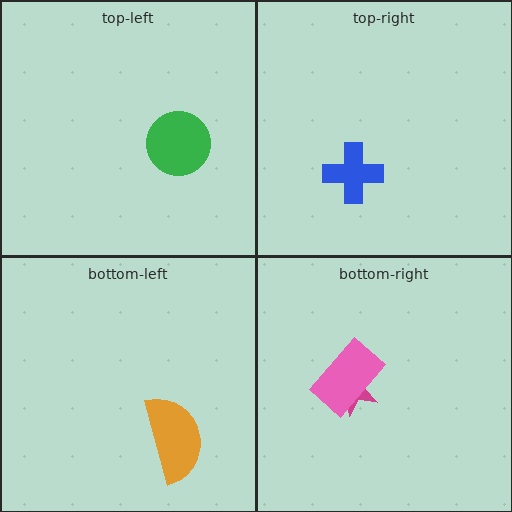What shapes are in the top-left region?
The green circle.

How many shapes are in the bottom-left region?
1.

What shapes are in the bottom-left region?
The orange semicircle.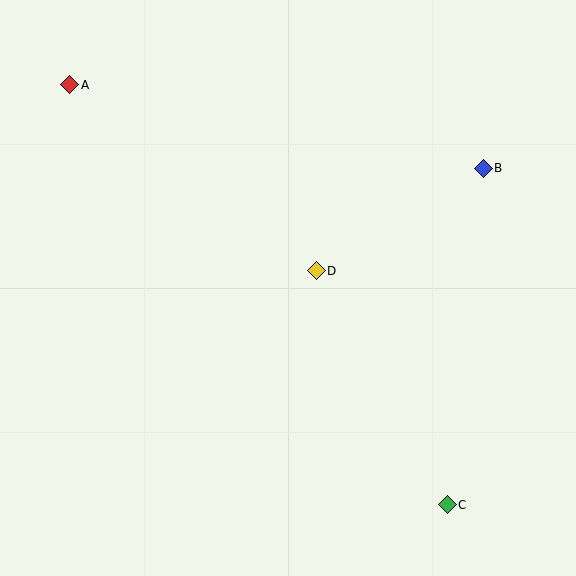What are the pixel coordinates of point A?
Point A is at (70, 85).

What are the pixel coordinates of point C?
Point C is at (447, 505).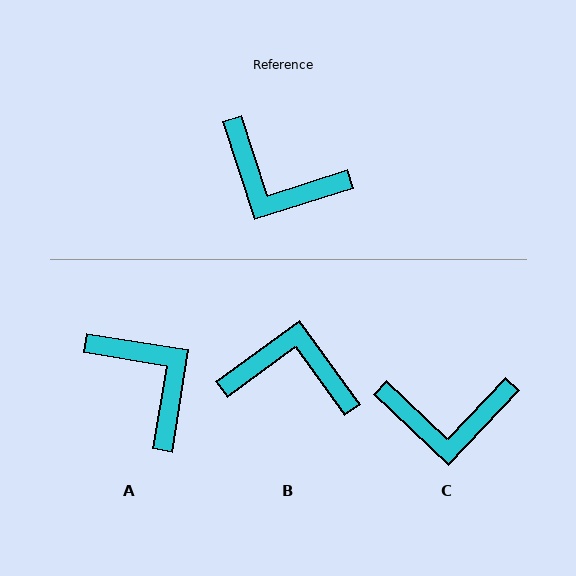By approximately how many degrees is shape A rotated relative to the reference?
Approximately 153 degrees counter-clockwise.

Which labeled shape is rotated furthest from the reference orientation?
B, about 162 degrees away.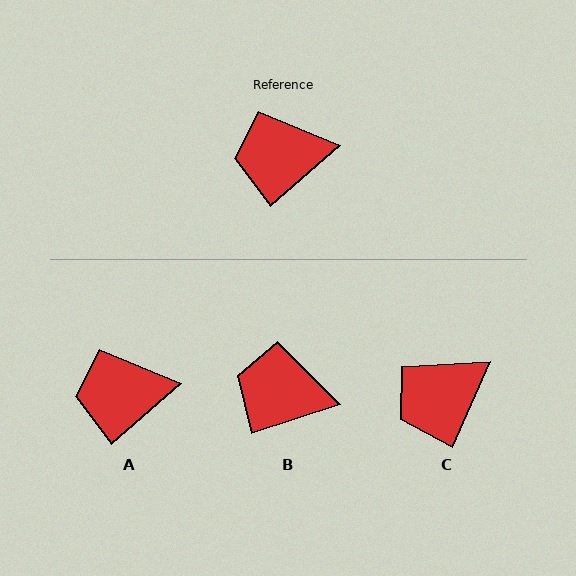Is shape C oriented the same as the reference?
No, it is off by about 25 degrees.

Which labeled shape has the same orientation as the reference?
A.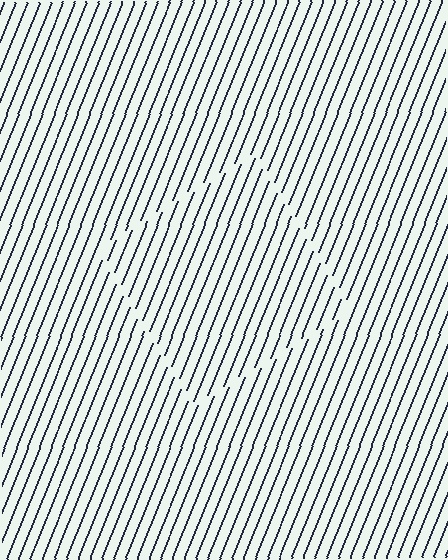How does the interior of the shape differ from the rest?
The interior of the shape contains the same grating, shifted by half a period — the contour is defined by the phase discontinuity where line-ends from the inner and outer gratings abut.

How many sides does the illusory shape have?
4 sides — the line-ends trace a square.